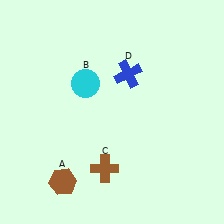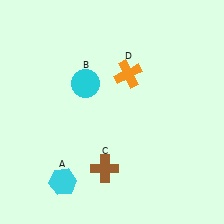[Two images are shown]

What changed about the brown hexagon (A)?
In Image 1, A is brown. In Image 2, it changed to cyan.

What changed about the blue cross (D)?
In Image 1, D is blue. In Image 2, it changed to orange.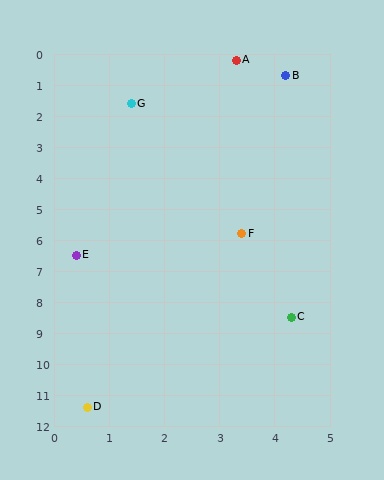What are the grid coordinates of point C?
Point C is at approximately (4.3, 8.5).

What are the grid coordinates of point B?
Point B is at approximately (4.2, 0.7).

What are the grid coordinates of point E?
Point E is at approximately (0.4, 6.5).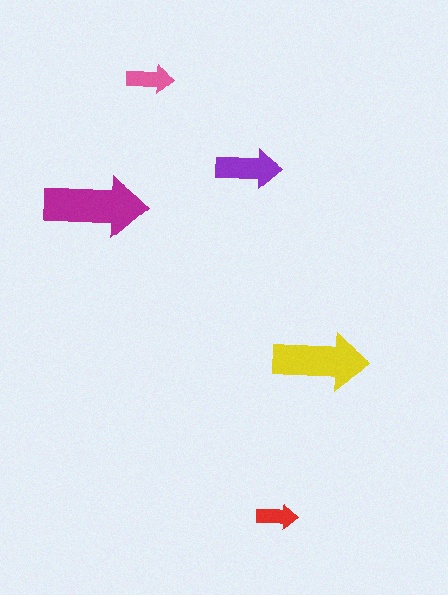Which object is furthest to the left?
The magenta arrow is leftmost.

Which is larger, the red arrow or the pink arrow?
The pink one.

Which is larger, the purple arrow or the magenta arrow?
The magenta one.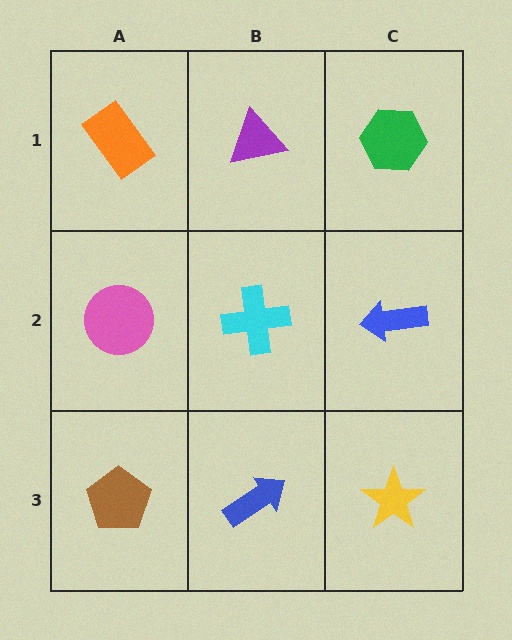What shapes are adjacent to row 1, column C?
A blue arrow (row 2, column C), a purple triangle (row 1, column B).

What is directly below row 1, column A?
A pink circle.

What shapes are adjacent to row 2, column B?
A purple triangle (row 1, column B), a blue arrow (row 3, column B), a pink circle (row 2, column A), a blue arrow (row 2, column C).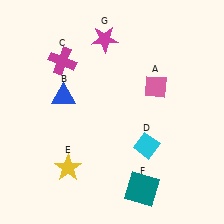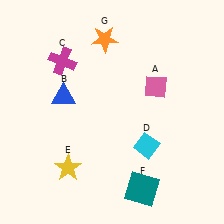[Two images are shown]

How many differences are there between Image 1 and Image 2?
There is 1 difference between the two images.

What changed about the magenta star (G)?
In Image 1, G is magenta. In Image 2, it changed to orange.